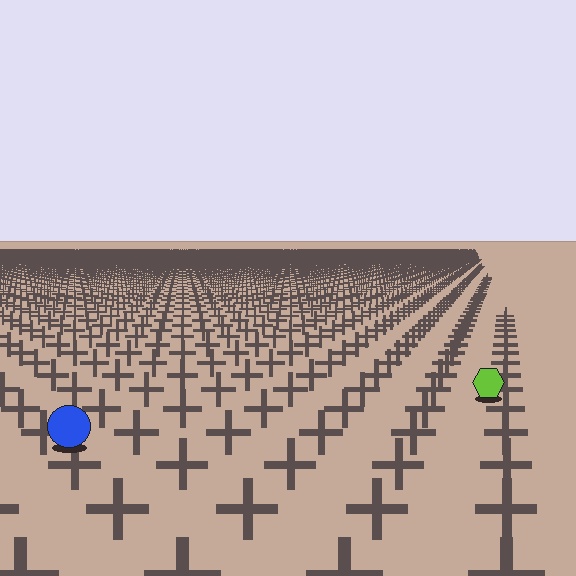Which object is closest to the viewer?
The blue circle is closest. The texture marks near it are larger and more spread out.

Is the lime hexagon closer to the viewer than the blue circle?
No. The blue circle is closer — you can tell from the texture gradient: the ground texture is coarser near it.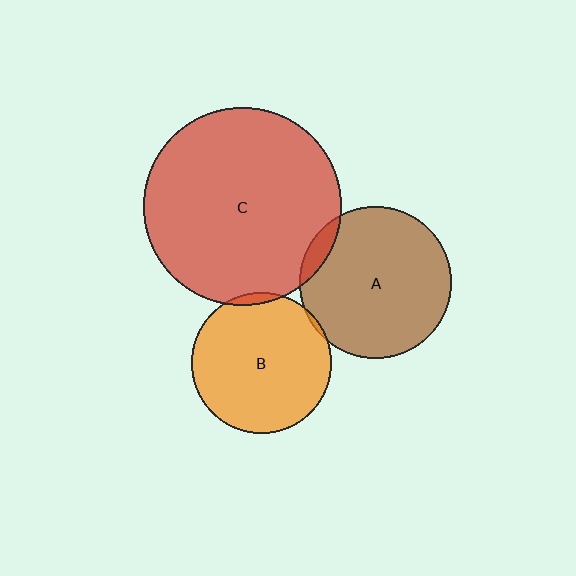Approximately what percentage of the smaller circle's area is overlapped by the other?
Approximately 5%.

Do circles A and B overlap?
Yes.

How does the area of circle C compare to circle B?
Approximately 2.0 times.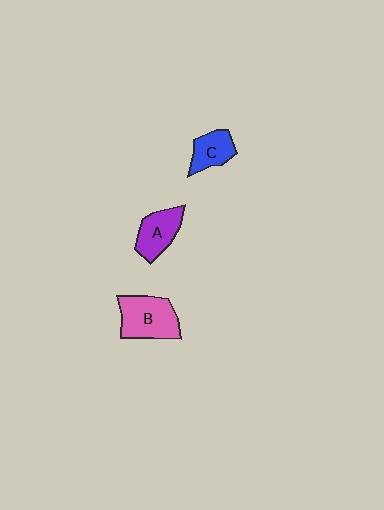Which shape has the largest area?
Shape B (pink).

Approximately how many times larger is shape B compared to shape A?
Approximately 1.4 times.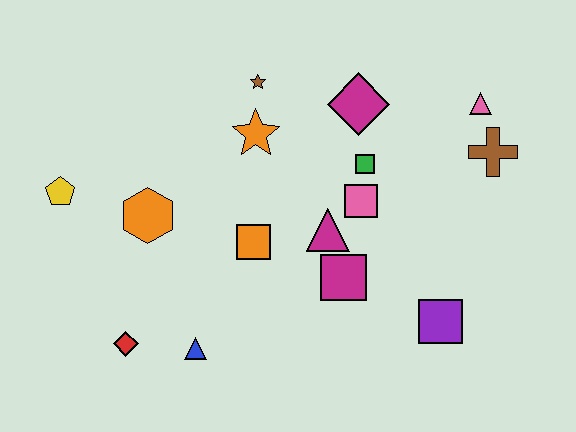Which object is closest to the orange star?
The brown star is closest to the orange star.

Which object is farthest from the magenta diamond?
The red diamond is farthest from the magenta diamond.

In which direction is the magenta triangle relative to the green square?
The magenta triangle is below the green square.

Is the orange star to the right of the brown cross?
No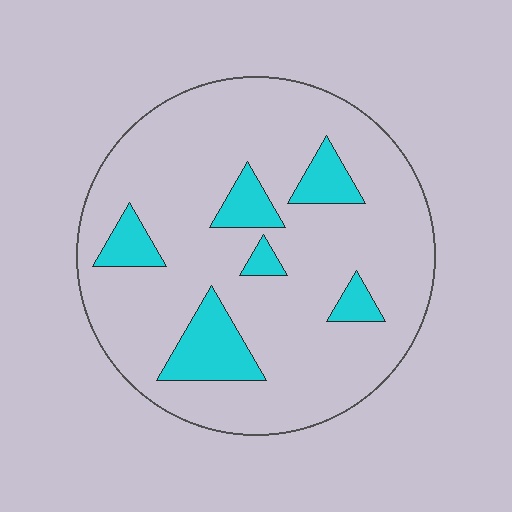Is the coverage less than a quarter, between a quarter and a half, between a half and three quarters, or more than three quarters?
Less than a quarter.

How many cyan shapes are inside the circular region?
6.